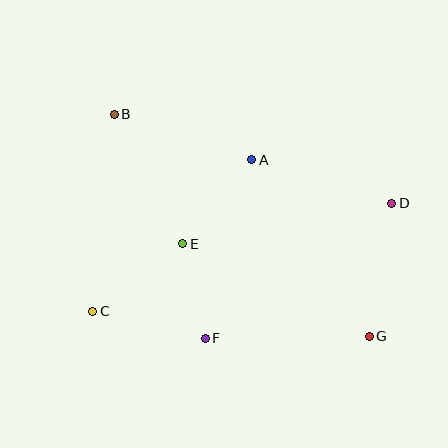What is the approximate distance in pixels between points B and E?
The distance between B and E is approximately 146 pixels.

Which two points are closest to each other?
Points E and F are closest to each other.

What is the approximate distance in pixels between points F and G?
The distance between F and G is approximately 164 pixels.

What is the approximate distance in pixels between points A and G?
The distance between A and G is approximately 212 pixels.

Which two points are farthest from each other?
Points B and G are farthest from each other.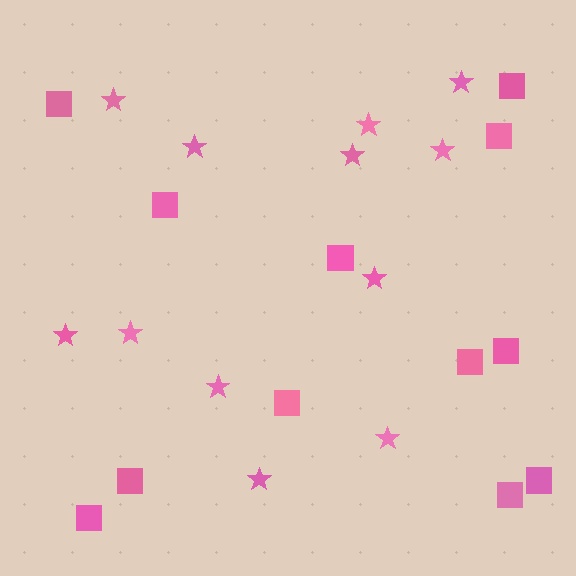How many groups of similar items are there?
There are 2 groups: one group of stars (12) and one group of squares (12).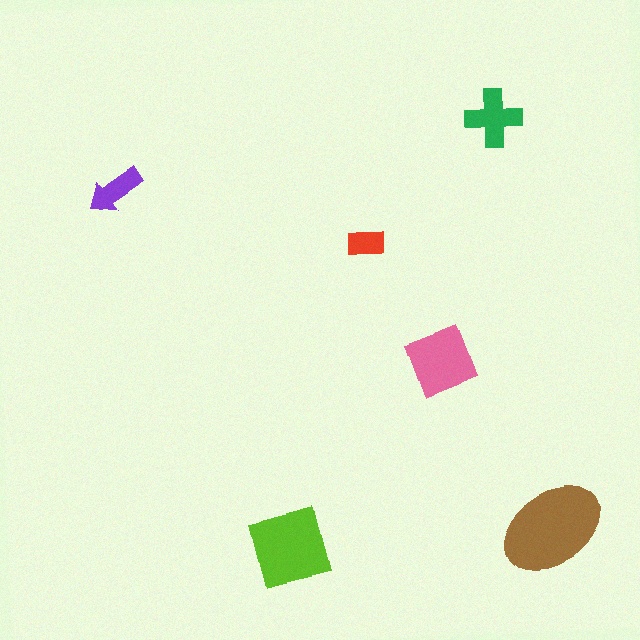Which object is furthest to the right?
The brown ellipse is rightmost.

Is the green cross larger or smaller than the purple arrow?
Larger.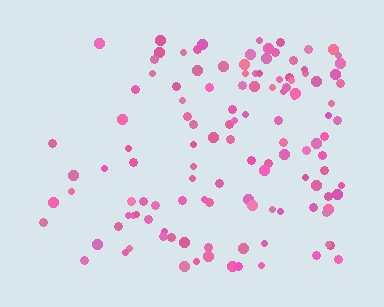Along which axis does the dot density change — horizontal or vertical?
Horizontal.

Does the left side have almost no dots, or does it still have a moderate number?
Still a moderate number, just noticeably fewer than the right.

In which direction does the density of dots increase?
From left to right, with the right side densest.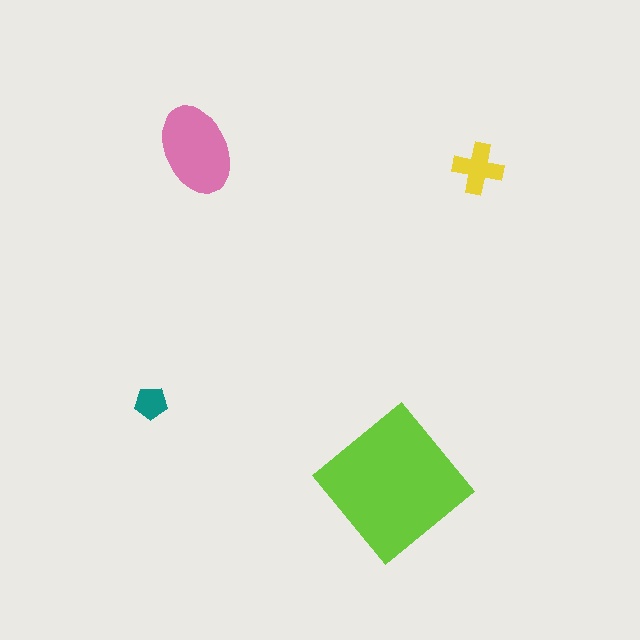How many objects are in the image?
There are 4 objects in the image.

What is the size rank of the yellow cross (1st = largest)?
3rd.